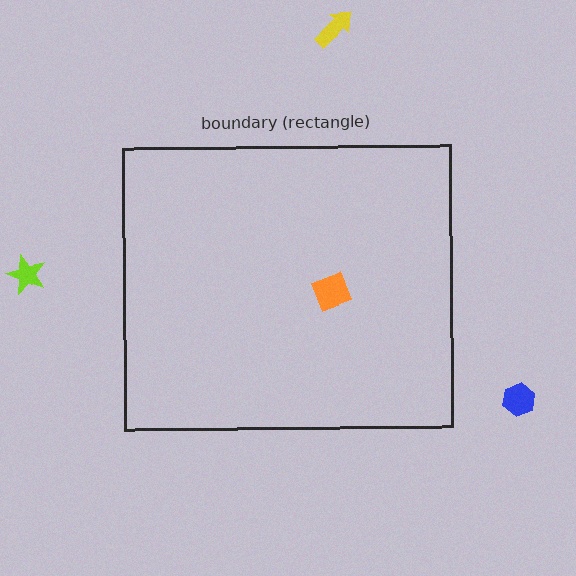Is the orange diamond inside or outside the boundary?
Inside.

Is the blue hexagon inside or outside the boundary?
Outside.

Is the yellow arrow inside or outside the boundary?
Outside.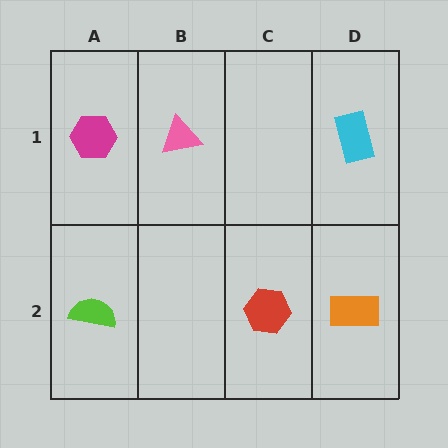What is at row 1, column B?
A pink triangle.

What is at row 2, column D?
An orange rectangle.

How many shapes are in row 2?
3 shapes.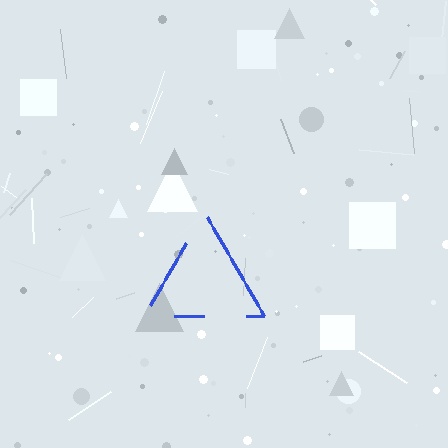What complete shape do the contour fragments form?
The contour fragments form a triangle.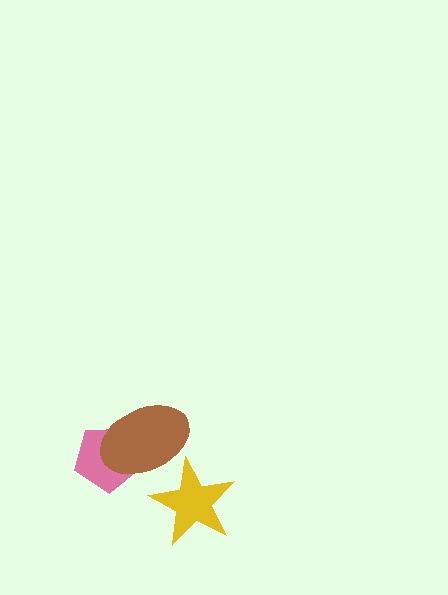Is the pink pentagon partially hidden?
Yes, it is partially covered by another shape.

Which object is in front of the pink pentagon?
The brown ellipse is in front of the pink pentagon.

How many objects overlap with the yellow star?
1 object overlaps with the yellow star.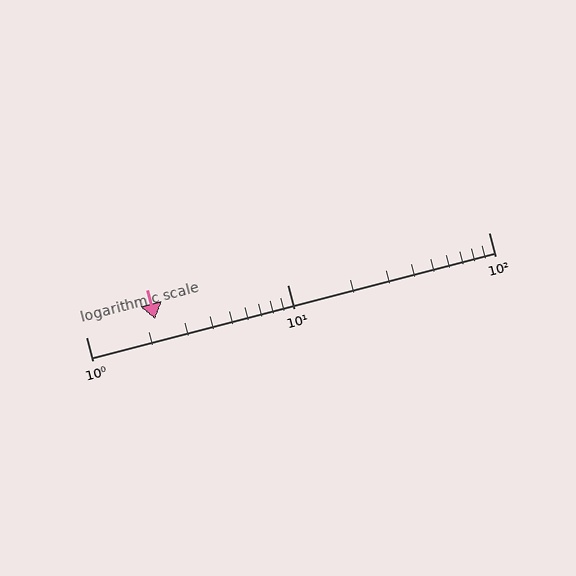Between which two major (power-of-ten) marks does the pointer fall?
The pointer is between 1 and 10.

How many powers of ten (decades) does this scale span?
The scale spans 2 decades, from 1 to 100.